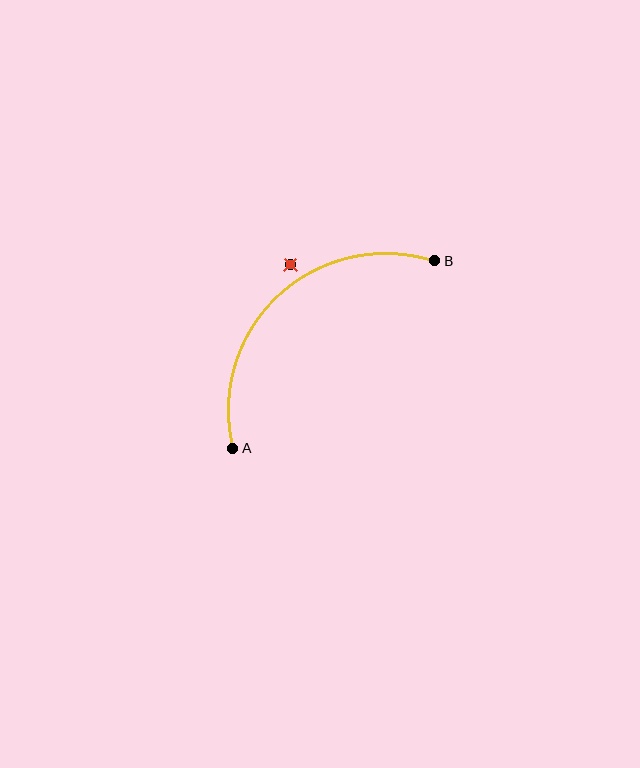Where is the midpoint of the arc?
The arc midpoint is the point on the curve farthest from the straight line joining A and B. It sits above and to the left of that line.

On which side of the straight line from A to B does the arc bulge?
The arc bulges above and to the left of the straight line connecting A and B.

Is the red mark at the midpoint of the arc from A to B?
No — the red mark does not lie on the arc at all. It sits slightly outside the curve.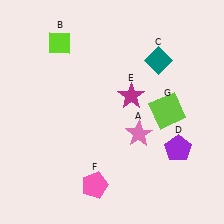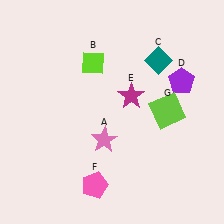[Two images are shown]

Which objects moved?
The objects that moved are: the pink star (A), the lime diamond (B), the purple pentagon (D).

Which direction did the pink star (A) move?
The pink star (A) moved left.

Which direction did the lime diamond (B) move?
The lime diamond (B) moved right.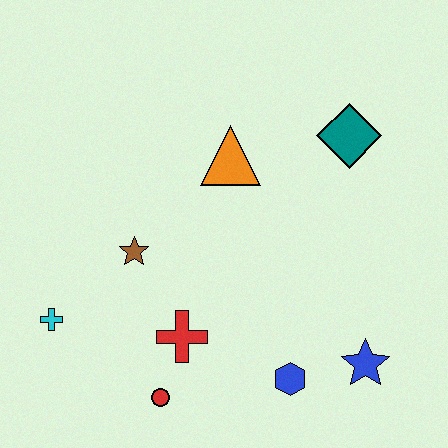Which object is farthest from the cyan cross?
The teal diamond is farthest from the cyan cross.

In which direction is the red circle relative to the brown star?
The red circle is below the brown star.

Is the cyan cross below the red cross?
No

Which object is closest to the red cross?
The red circle is closest to the red cross.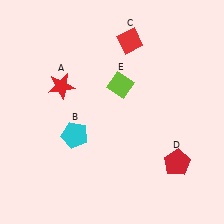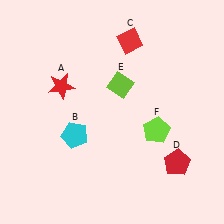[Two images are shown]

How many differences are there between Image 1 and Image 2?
There is 1 difference between the two images.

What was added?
A lime pentagon (F) was added in Image 2.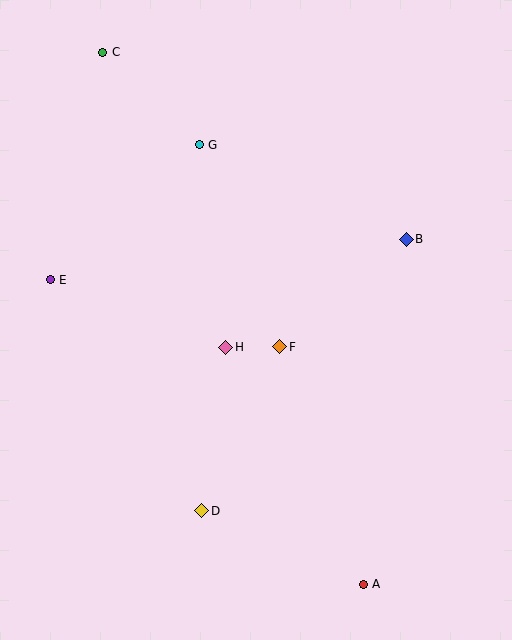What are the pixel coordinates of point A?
Point A is at (363, 584).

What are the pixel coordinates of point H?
Point H is at (226, 347).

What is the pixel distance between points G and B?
The distance between G and B is 227 pixels.